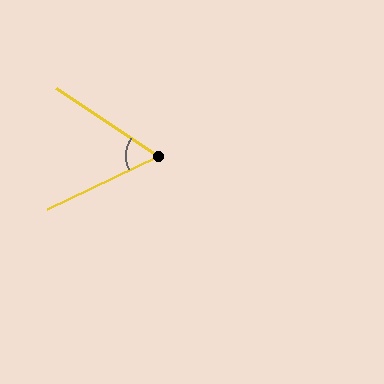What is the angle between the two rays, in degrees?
Approximately 59 degrees.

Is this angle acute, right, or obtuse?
It is acute.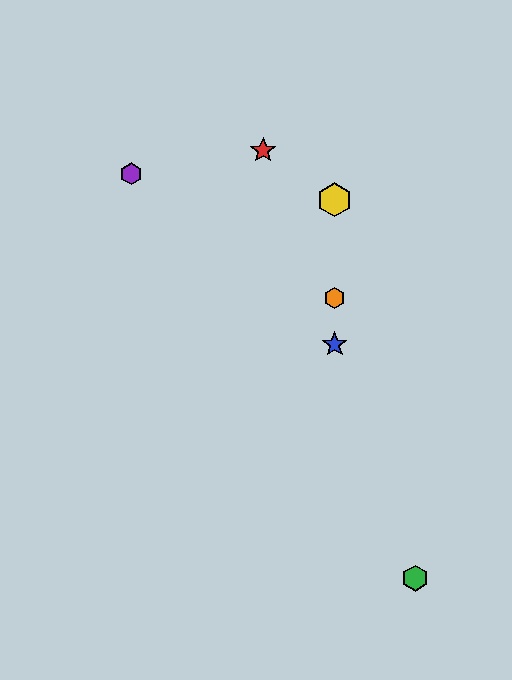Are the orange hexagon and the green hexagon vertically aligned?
No, the orange hexagon is at x≈335 and the green hexagon is at x≈415.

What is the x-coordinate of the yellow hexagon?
The yellow hexagon is at x≈335.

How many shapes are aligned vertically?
3 shapes (the blue star, the yellow hexagon, the orange hexagon) are aligned vertically.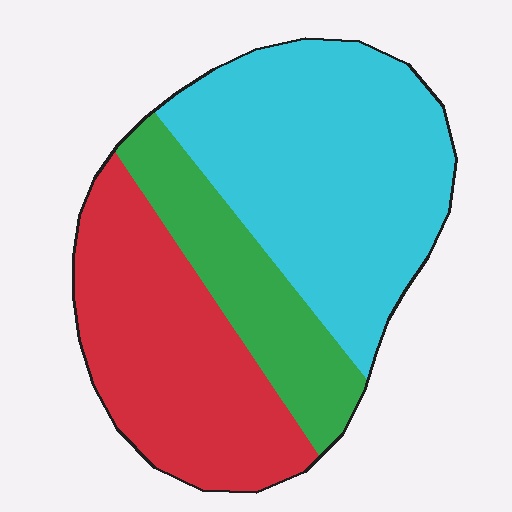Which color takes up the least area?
Green, at roughly 20%.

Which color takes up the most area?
Cyan, at roughly 45%.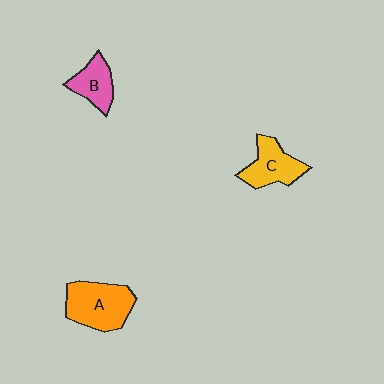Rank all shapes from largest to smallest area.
From largest to smallest: A (orange), C (yellow), B (pink).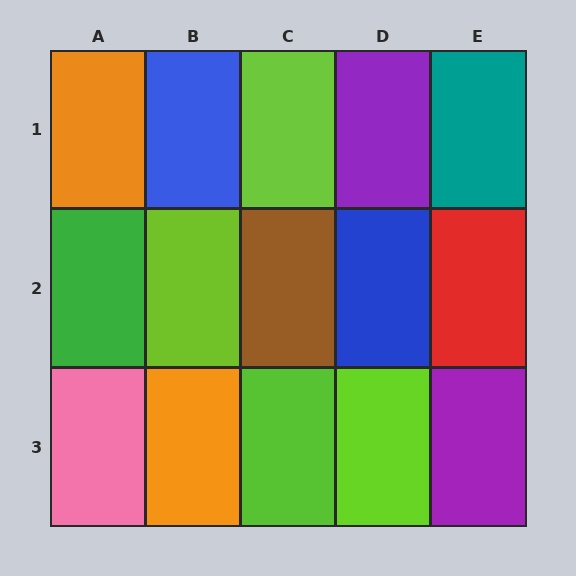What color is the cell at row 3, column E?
Purple.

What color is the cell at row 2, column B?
Lime.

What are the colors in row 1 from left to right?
Orange, blue, lime, purple, teal.